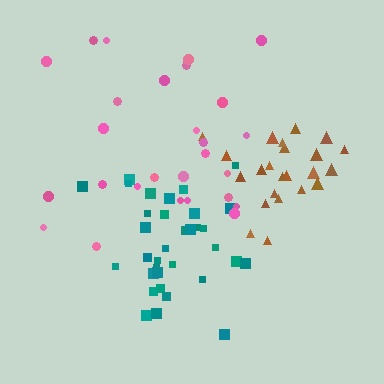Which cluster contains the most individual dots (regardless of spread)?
Teal (34).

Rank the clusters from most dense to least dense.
brown, teal, pink.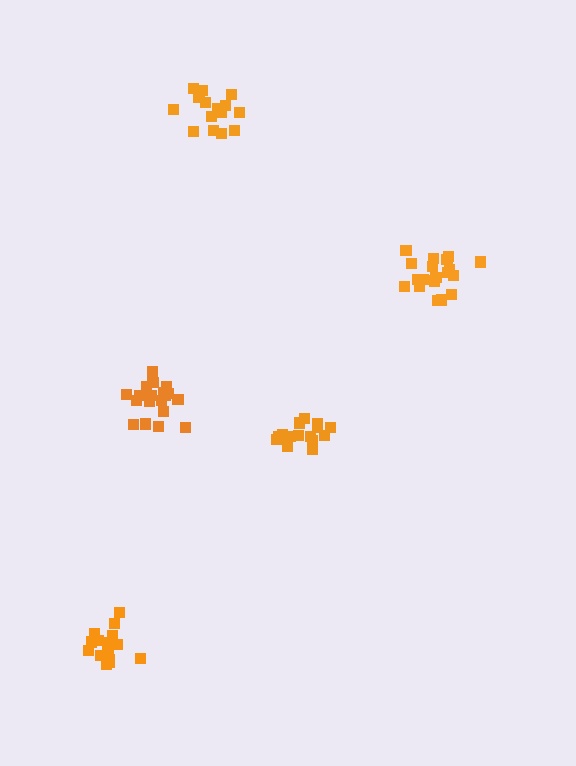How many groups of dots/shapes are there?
There are 5 groups.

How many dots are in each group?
Group 1: 19 dots, Group 2: 19 dots, Group 3: 16 dots, Group 4: 17 dots, Group 5: 15 dots (86 total).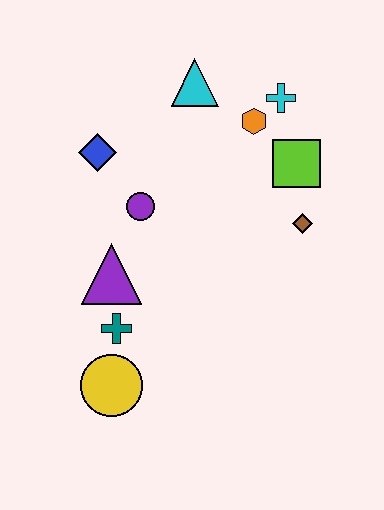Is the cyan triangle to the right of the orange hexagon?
No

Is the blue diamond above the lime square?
Yes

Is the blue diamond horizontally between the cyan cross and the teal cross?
No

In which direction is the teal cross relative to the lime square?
The teal cross is to the left of the lime square.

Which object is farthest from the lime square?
The yellow circle is farthest from the lime square.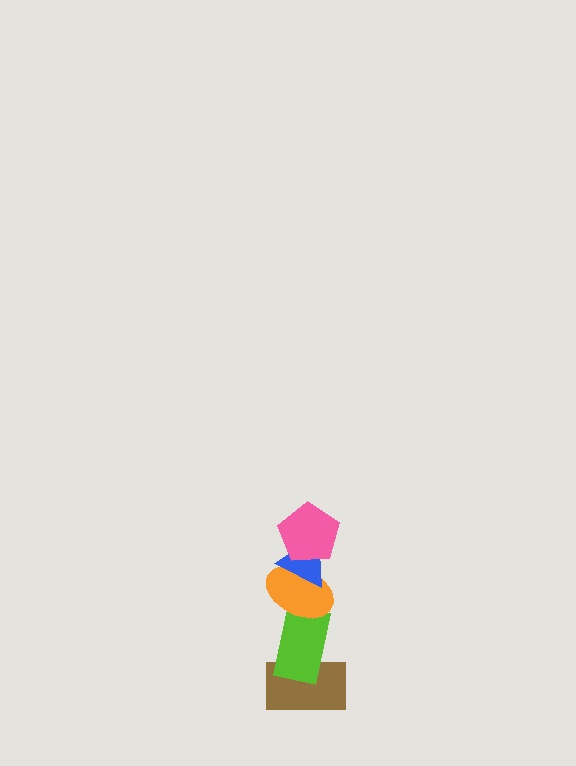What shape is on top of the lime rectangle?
The orange ellipse is on top of the lime rectangle.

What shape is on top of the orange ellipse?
The blue triangle is on top of the orange ellipse.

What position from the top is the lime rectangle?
The lime rectangle is 4th from the top.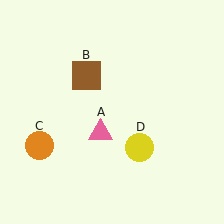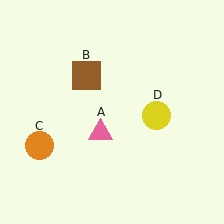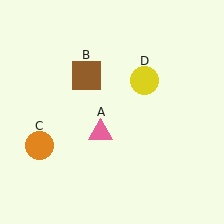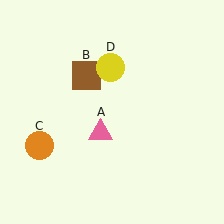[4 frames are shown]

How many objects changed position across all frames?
1 object changed position: yellow circle (object D).